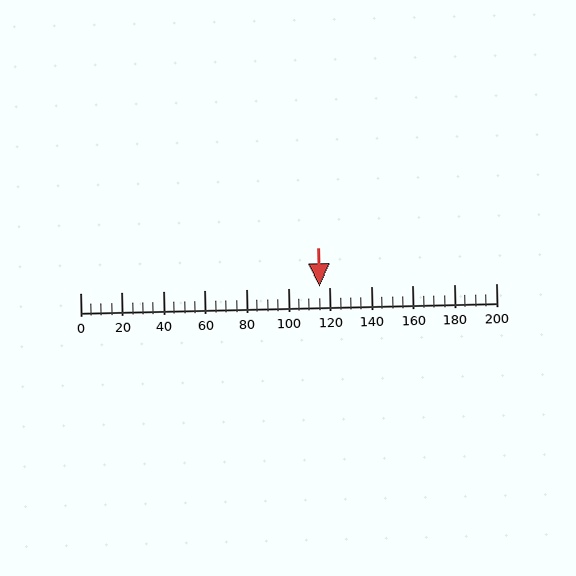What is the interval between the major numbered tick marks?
The major tick marks are spaced 20 units apart.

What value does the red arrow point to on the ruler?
The red arrow points to approximately 115.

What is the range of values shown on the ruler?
The ruler shows values from 0 to 200.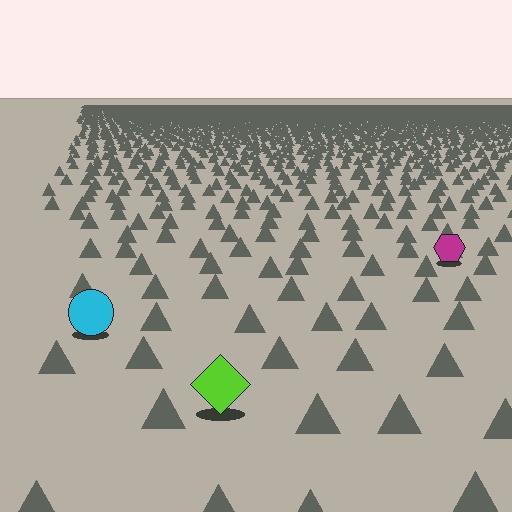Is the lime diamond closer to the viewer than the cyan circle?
Yes. The lime diamond is closer — you can tell from the texture gradient: the ground texture is coarser near it.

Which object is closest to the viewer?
The lime diamond is closest. The texture marks near it are larger and more spread out.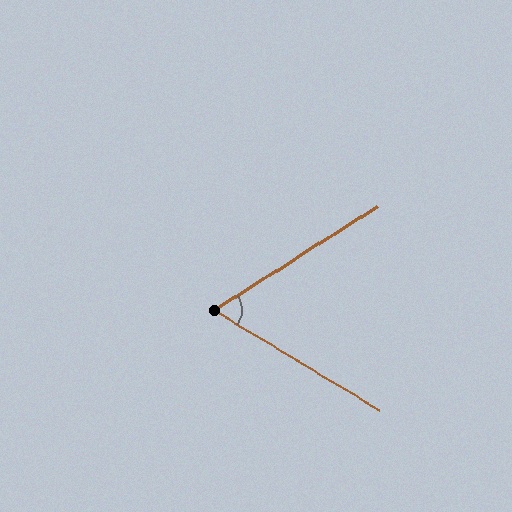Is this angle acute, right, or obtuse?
It is acute.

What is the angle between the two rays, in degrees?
Approximately 64 degrees.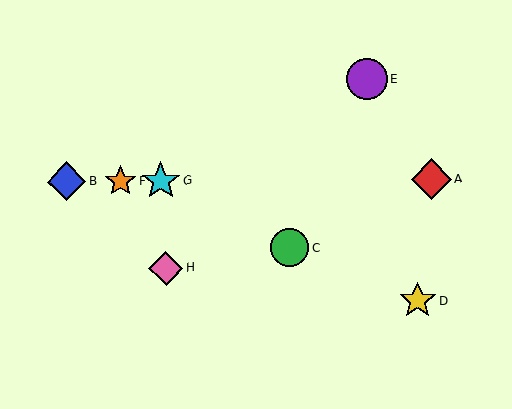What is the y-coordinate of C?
Object C is at y≈247.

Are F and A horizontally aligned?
Yes, both are at y≈181.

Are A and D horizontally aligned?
No, A is at y≈179 and D is at y≈300.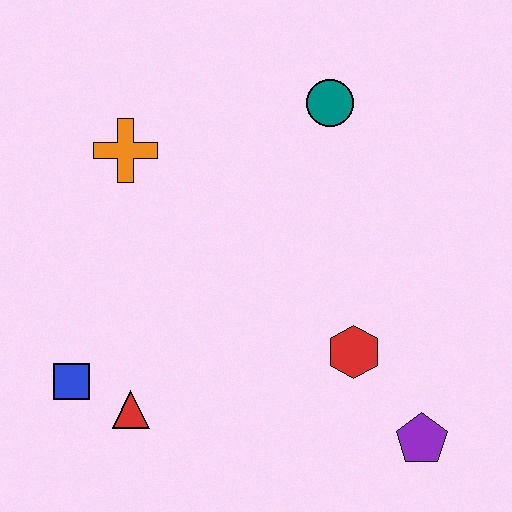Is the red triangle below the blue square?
Yes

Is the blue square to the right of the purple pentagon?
No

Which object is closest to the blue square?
The red triangle is closest to the blue square.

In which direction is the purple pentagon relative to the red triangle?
The purple pentagon is to the right of the red triangle.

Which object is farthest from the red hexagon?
The orange cross is farthest from the red hexagon.